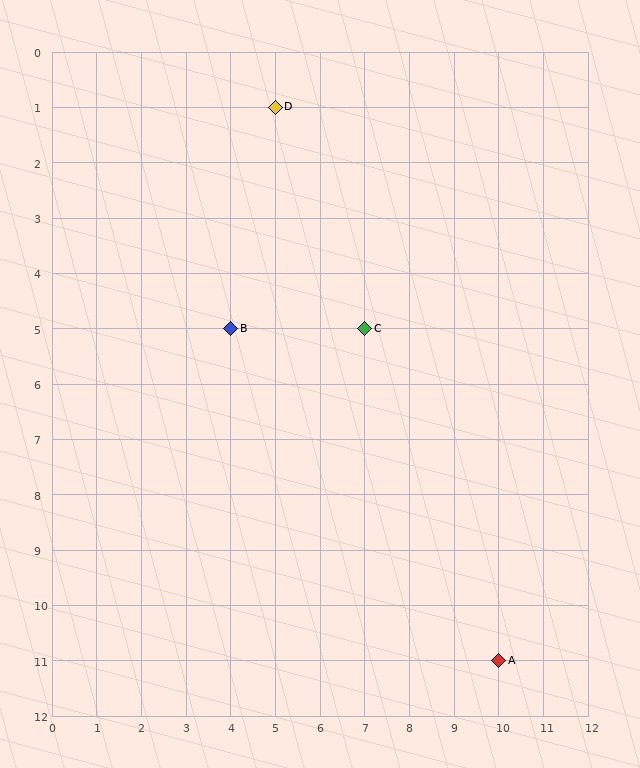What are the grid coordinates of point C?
Point C is at grid coordinates (7, 5).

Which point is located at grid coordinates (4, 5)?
Point B is at (4, 5).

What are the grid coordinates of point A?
Point A is at grid coordinates (10, 11).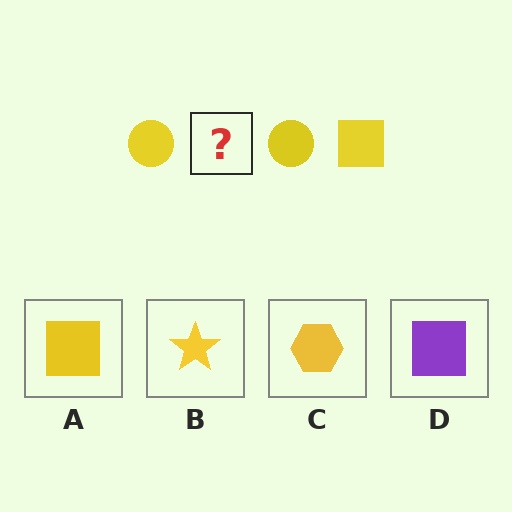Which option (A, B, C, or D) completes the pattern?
A.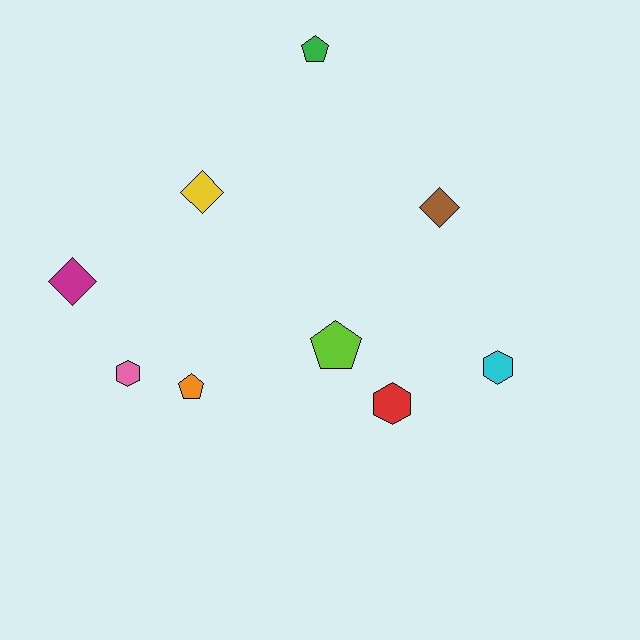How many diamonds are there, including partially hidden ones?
There are 3 diamonds.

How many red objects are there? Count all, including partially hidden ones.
There is 1 red object.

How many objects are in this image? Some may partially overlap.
There are 9 objects.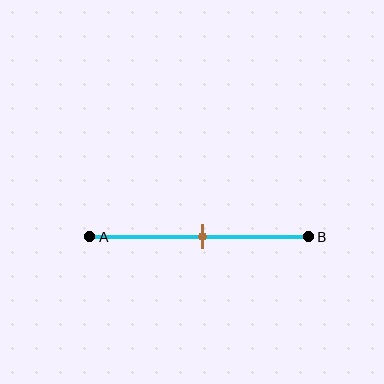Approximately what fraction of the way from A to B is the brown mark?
The brown mark is approximately 50% of the way from A to B.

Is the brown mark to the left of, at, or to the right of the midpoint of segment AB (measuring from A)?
The brown mark is approximately at the midpoint of segment AB.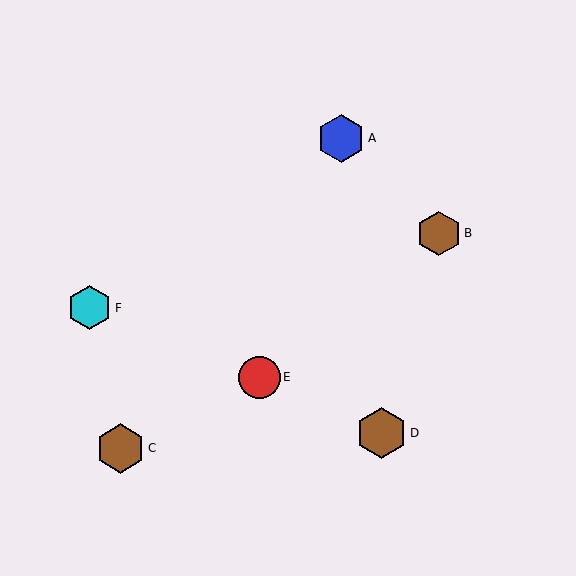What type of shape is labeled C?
Shape C is a brown hexagon.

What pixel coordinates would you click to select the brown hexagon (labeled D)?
Click at (381, 433) to select the brown hexagon D.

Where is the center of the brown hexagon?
The center of the brown hexagon is at (439, 233).